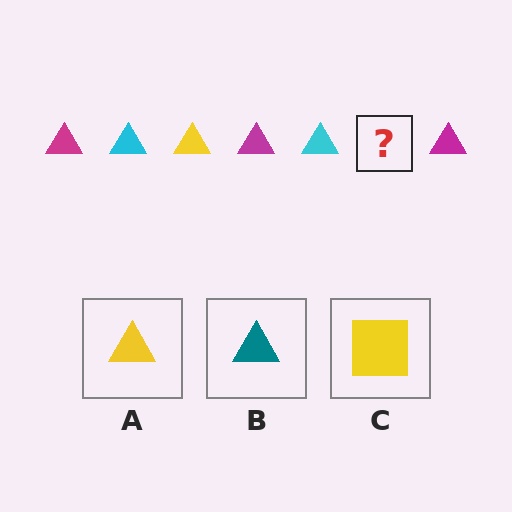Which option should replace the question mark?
Option A.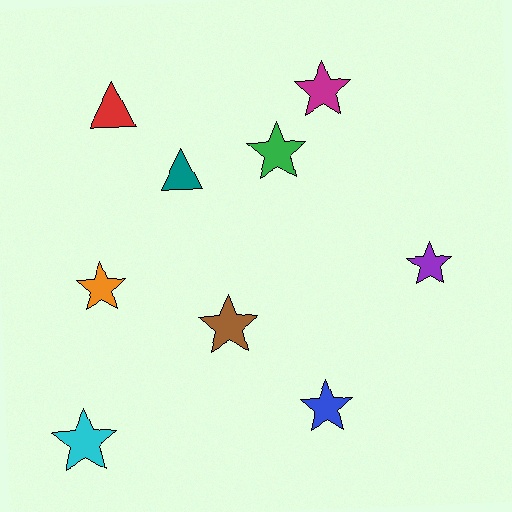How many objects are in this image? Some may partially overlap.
There are 9 objects.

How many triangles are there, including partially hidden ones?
There are 2 triangles.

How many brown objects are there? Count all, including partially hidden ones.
There is 1 brown object.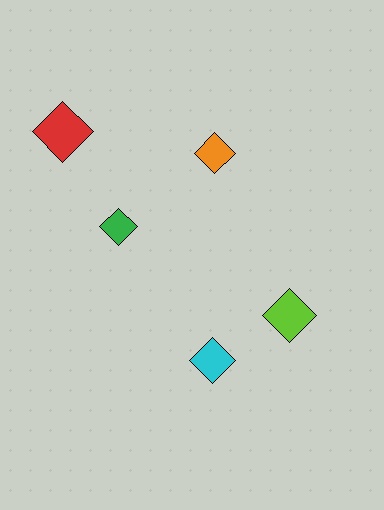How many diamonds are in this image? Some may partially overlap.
There are 5 diamonds.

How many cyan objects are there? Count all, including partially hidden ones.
There is 1 cyan object.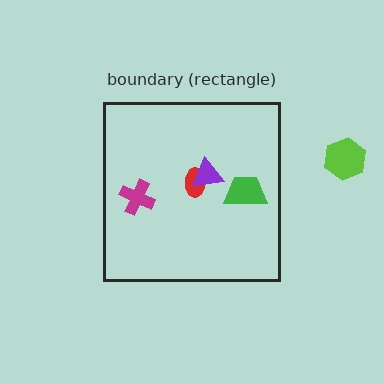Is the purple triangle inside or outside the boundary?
Inside.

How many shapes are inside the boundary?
4 inside, 1 outside.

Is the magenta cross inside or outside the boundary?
Inside.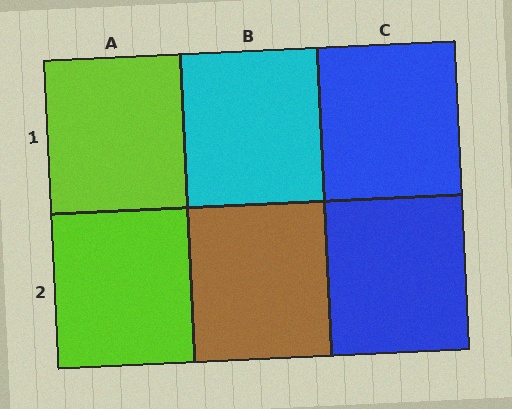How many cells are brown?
1 cell is brown.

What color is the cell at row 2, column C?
Blue.